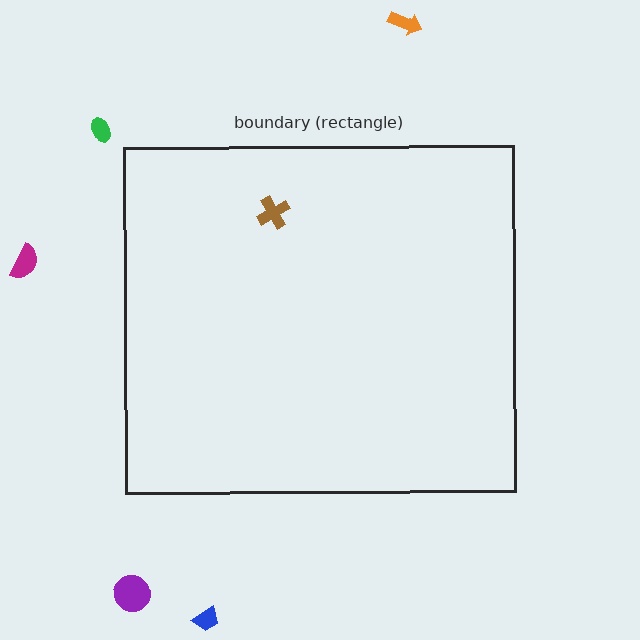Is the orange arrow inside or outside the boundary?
Outside.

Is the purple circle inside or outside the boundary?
Outside.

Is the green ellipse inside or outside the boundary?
Outside.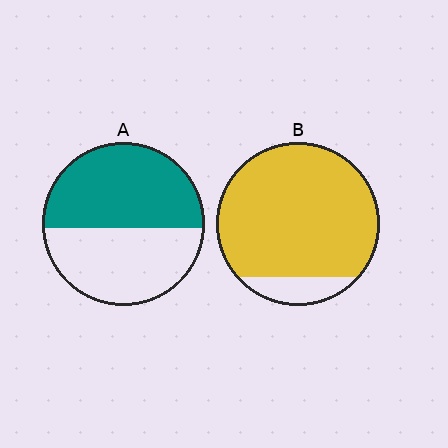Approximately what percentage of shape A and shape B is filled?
A is approximately 55% and B is approximately 90%.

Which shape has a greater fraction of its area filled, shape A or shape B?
Shape B.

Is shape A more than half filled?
Roughly half.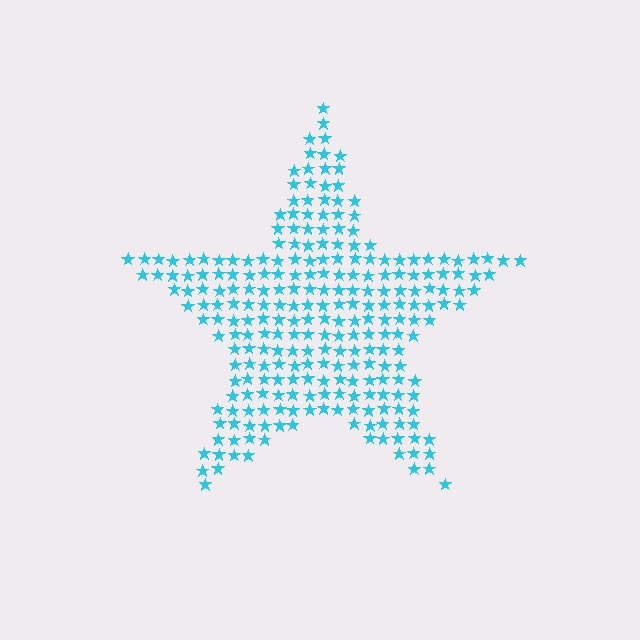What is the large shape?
The large shape is a star.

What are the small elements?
The small elements are stars.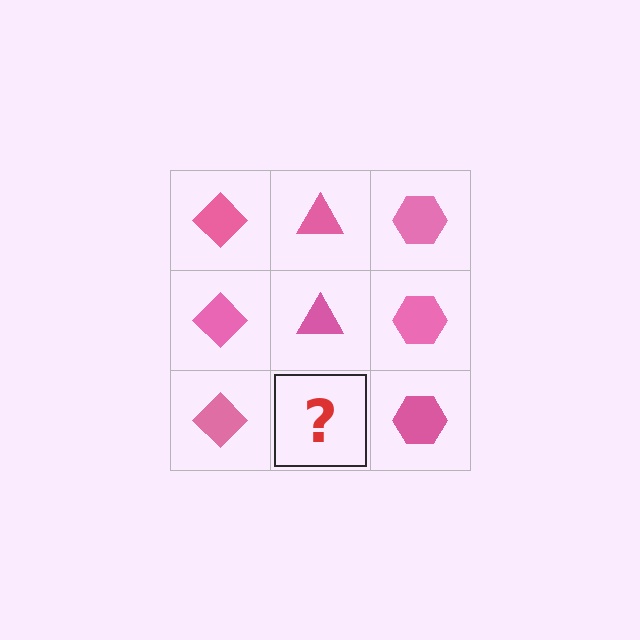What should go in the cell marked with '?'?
The missing cell should contain a pink triangle.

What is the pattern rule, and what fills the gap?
The rule is that each column has a consistent shape. The gap should be filled with a pink triangle.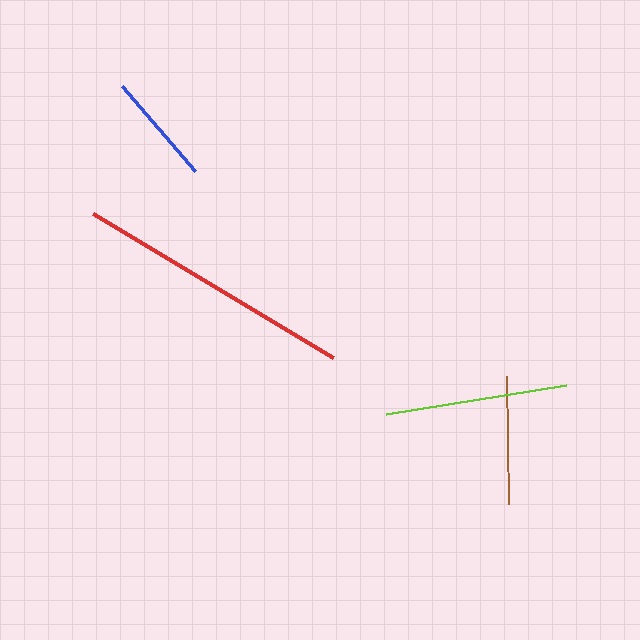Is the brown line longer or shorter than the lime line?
The lime line is longer than the brown line.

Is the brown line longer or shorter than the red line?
The red line is longer than the brown line.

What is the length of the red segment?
The red segment is approximately 279 pixels long.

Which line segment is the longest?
The red line is the longest at approximately 279 pixels.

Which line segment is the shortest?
The blue line is the shortest at approximately 112 pixels.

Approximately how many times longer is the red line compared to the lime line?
The red line is approximately 1.5 times the length of the lime line.